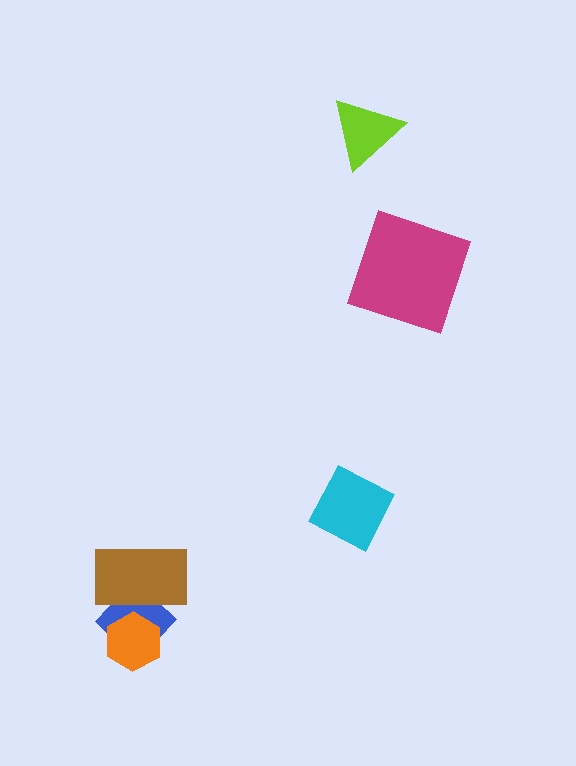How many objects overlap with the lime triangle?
0 objects overlap with the lime triangle.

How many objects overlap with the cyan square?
0 objects overlap with the cyan square.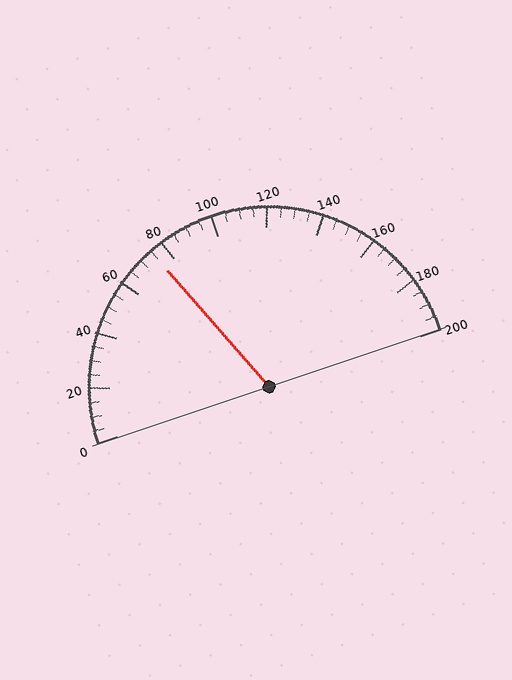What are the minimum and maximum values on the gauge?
The gauge ranges from 0 to 200.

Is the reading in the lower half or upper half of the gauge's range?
The reading is in the lower half of the range (0 to 200).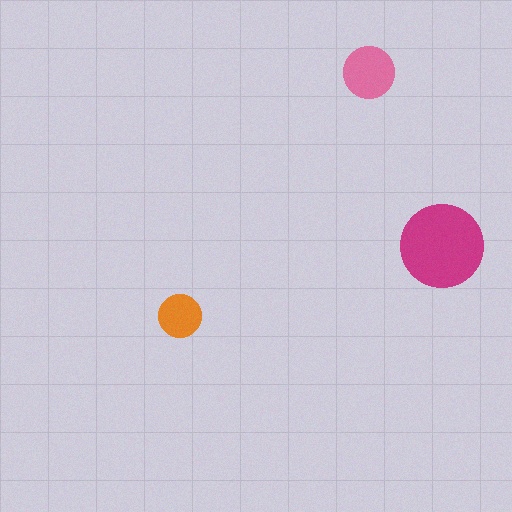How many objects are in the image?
There are 3 objects in the image.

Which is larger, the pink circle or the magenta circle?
The magenta one.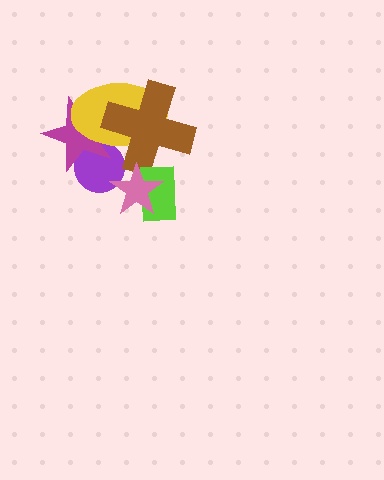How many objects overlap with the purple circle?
4 objects overlap with the purple circle.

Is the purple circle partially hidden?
Yes, it is partially covered by another shape.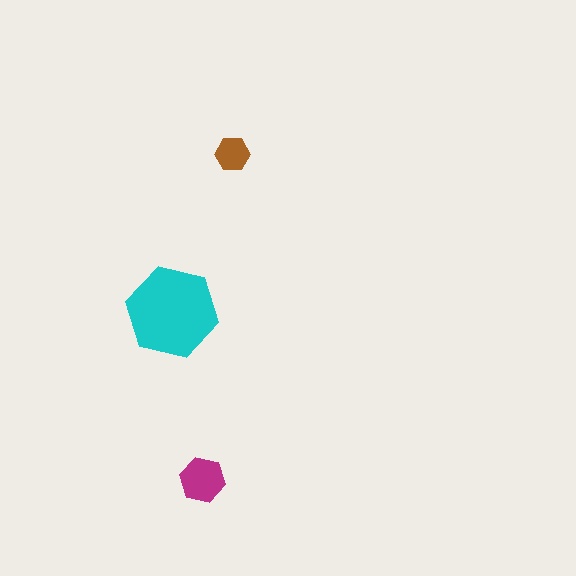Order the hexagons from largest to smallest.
the cyan one, the magenta one, the brown one.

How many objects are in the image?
There are 3 objects in the image.